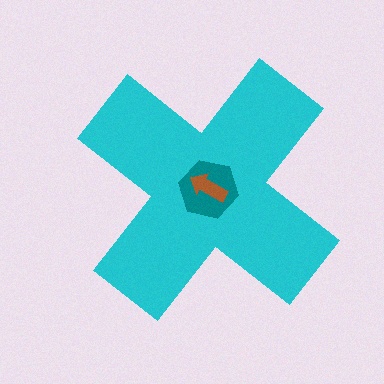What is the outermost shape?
The cyan cross.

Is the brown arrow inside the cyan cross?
Yes.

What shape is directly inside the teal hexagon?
The brown arrow.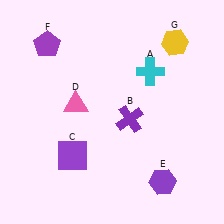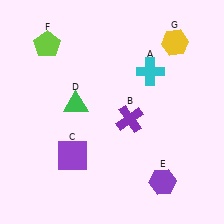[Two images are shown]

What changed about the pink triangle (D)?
In Image 1, D is pink. In Image 2, it changed to green.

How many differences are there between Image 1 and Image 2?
There are 2 differences between the two images.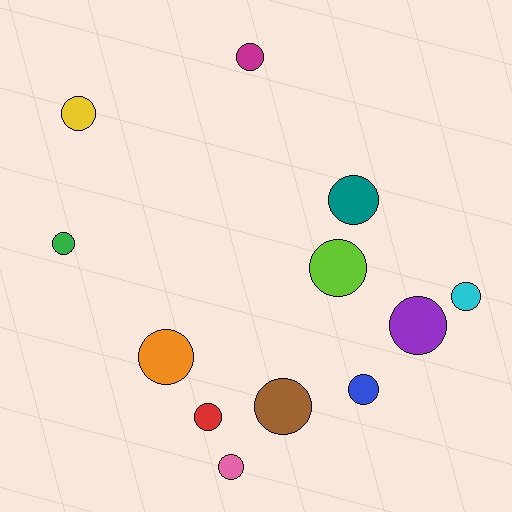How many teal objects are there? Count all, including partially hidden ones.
There is 1 teal object.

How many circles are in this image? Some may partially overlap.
There are 12 circles.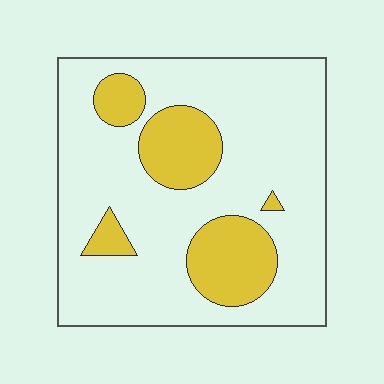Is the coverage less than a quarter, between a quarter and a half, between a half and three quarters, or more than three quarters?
Less than a quarter.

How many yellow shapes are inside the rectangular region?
5.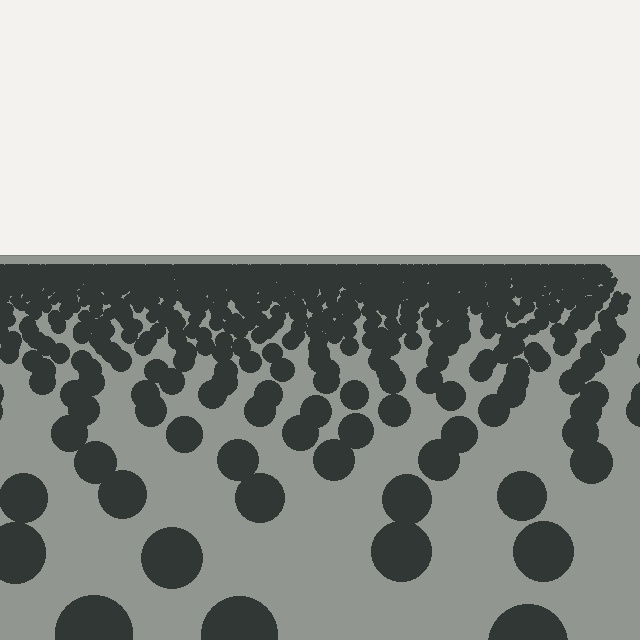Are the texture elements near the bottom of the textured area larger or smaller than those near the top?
Larger. Near the bottom, elements are closer to the viewer and appear at a bigger on-screen size.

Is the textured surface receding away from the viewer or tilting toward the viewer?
The surface is receding away from the viewer. Texture elements get smaller and denser toward the top.